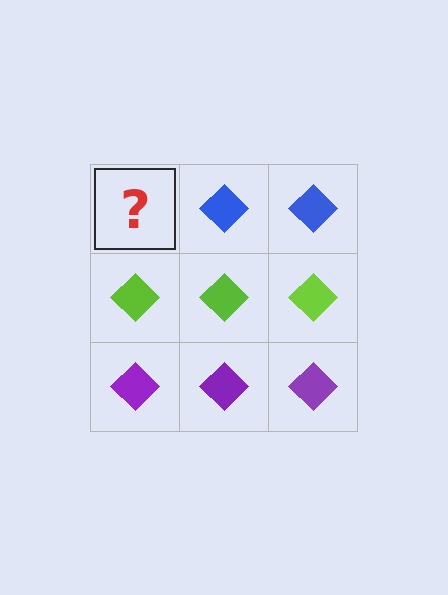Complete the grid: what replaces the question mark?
The question mark should be replaced with a blue diamond.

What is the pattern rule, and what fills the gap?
The rule is that each row has a consistent color. The gap should be filled with a blue diamond.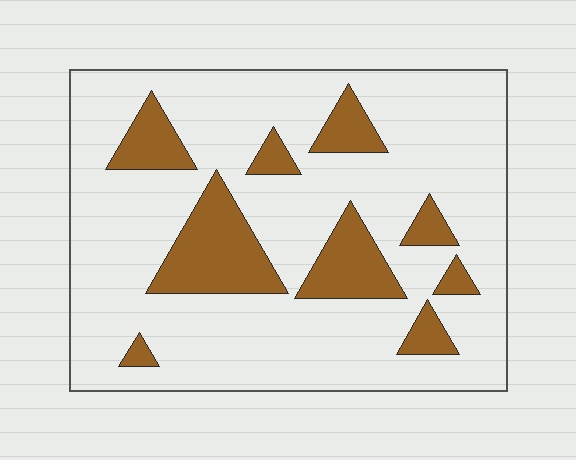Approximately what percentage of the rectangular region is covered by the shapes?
Approximately 20%.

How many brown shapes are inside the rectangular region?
9.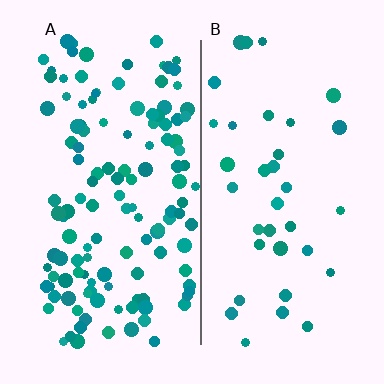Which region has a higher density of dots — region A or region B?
A (the left).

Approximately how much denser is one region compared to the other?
Approximately 3.5× — region A over region B.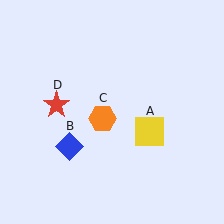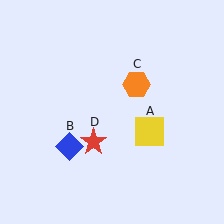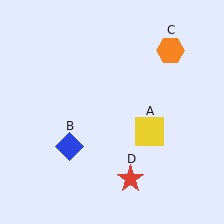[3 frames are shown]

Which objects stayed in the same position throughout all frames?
Yellow square (object A) and blue diamond (object B) remained stationary.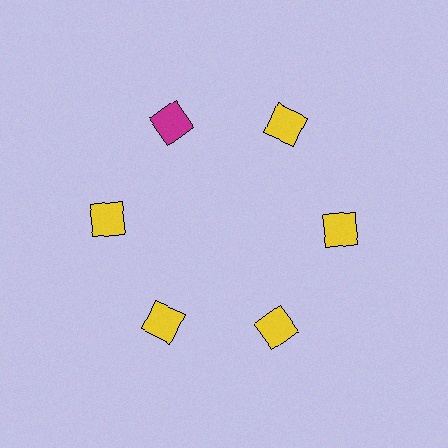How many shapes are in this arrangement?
There are 6 shapes arranged in a ring pattern.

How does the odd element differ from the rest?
It has a different color: magenta instead of yellow.